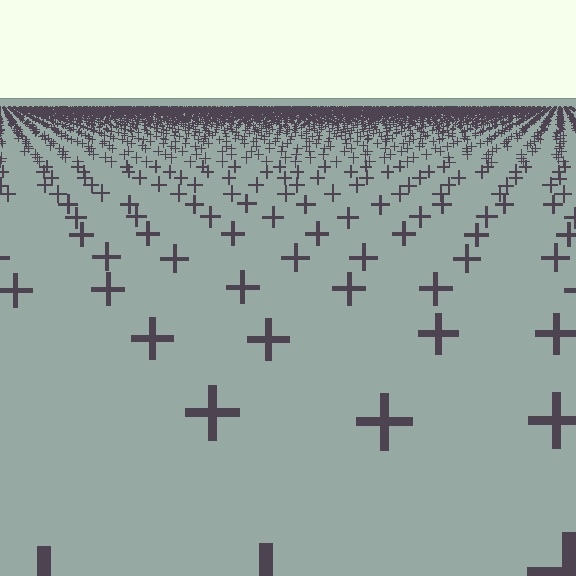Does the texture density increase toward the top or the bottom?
Density increases toward the top.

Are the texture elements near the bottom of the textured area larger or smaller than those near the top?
Larger. Near the bottom, elements are closer to the viewer and appear at a bigger on-screen size.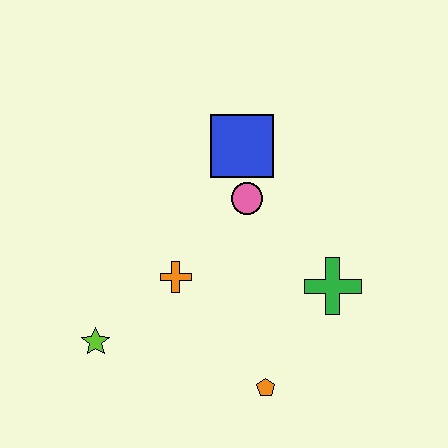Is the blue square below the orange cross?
No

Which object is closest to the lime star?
The orange cross is closest to the lime star.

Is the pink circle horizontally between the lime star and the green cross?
Yes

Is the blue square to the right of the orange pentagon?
No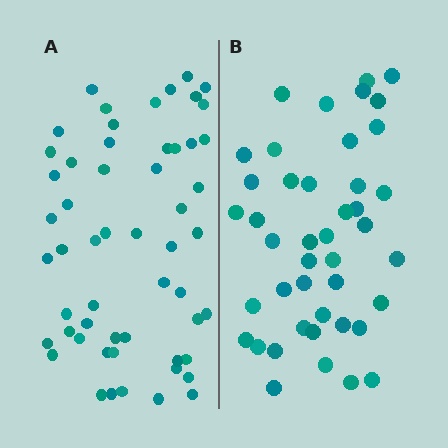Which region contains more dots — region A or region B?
Region A (the left region) has more dots.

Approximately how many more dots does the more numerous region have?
Region A has roughly 12 or so more dots than region B.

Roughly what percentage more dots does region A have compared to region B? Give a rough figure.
About 30% more.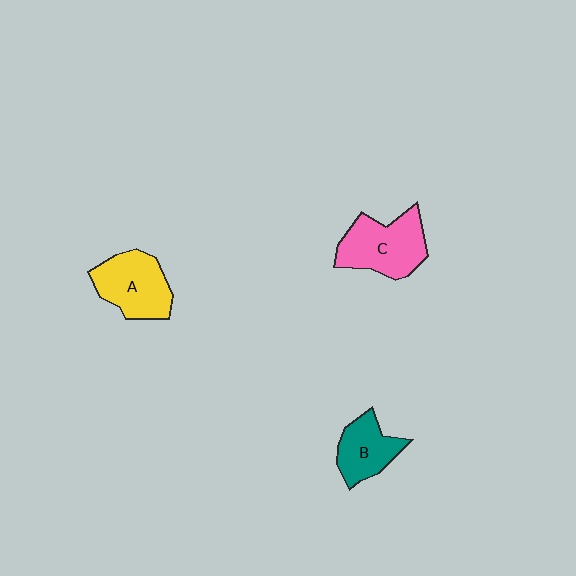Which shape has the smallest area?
Shape B (teal).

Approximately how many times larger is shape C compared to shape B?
Approximately 1.4 times.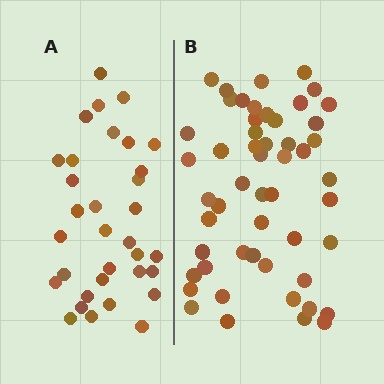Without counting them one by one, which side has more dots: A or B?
Region B (the right region) has more dots.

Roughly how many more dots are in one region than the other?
Region B has approximately 20 more dots than region A.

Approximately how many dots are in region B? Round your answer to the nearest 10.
About 50 dots. (The exact count is 52, which rounds to 50.)